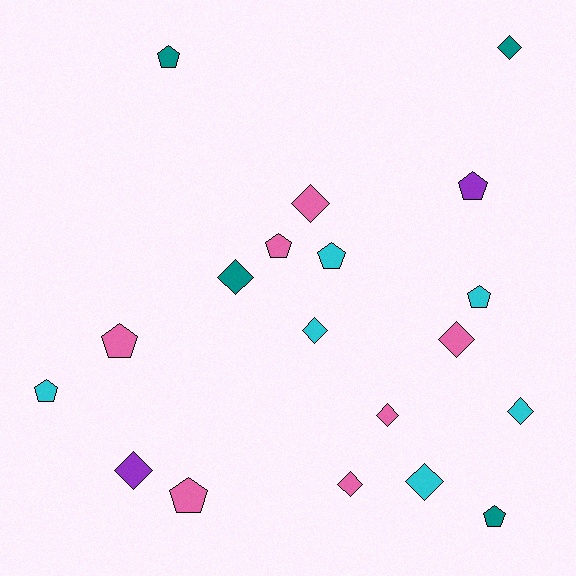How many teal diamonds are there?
There are 2 teal diamonds.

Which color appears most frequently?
Pink, with 7 objects.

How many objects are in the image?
There are 19 objects.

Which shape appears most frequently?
Diamond, with 10 objects.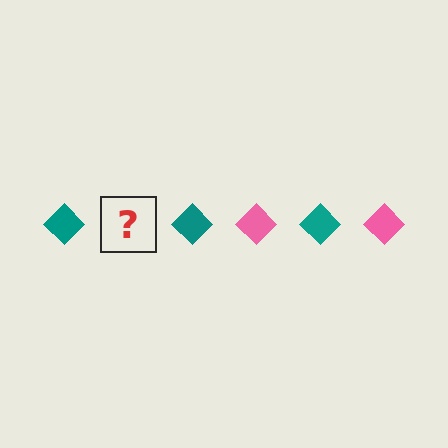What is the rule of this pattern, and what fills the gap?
The rule is that the pattern cycles through teal, pink diamonds. The gap should be filled with a pink diamond.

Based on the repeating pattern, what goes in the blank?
The blank should be a pink diamond.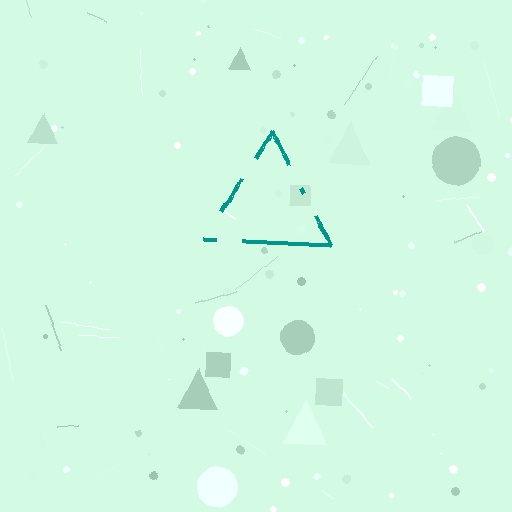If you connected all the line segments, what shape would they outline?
They would outline a triangle.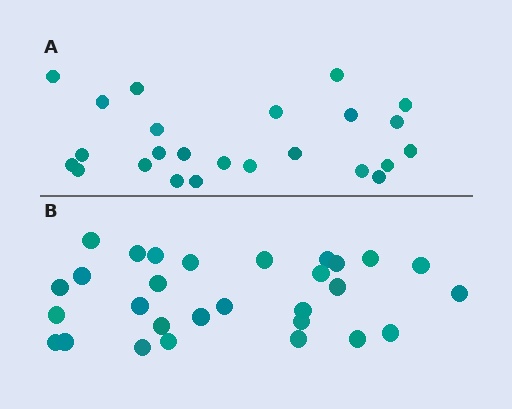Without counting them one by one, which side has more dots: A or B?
Region B (the bottom region) has more dots.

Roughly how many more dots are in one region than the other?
Region B has about 5 more dots than region A.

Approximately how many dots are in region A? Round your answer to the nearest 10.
About 20 dots. (The exact count is 24, which rounds to 20.)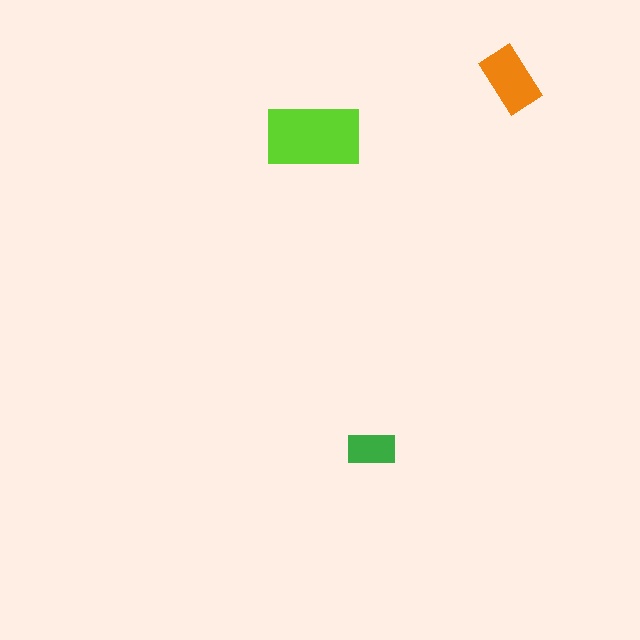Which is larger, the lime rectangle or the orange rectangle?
The lime one.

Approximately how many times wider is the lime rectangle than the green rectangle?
About 2 times wider.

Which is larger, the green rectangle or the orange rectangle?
The orange one.